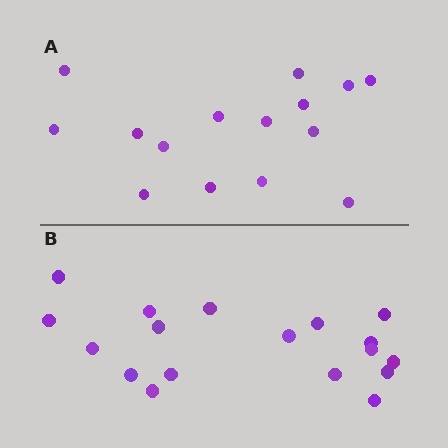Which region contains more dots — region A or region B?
Region B (the bottom region) has more dots.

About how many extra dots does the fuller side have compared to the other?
Region B has just a few more — roughly 2 or 3 more dots than region A.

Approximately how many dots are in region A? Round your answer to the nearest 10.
About 20 dots. (The exact count is 15, which rounds to 20.)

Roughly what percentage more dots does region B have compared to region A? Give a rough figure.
About 20% more.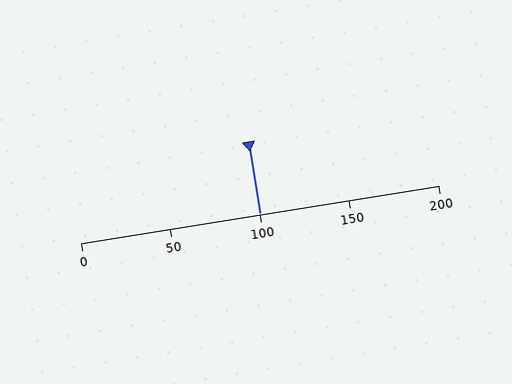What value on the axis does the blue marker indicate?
The marker indicates approximately 100.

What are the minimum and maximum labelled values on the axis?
The axis runs from 0 to 200.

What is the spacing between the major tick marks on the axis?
The major ticks are spaced 50 apart.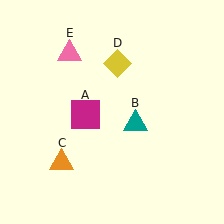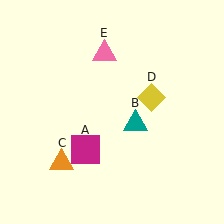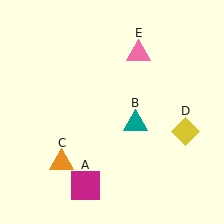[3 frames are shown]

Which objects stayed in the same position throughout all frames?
Teal triangle (object B) and orange triangle (object C) remained stationary.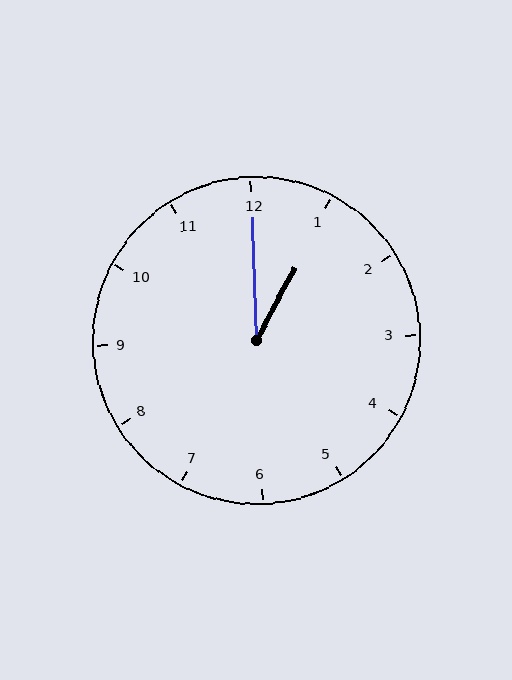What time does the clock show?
1:00.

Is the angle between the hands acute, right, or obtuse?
It is acute.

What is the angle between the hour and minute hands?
Approximately 30 degrees.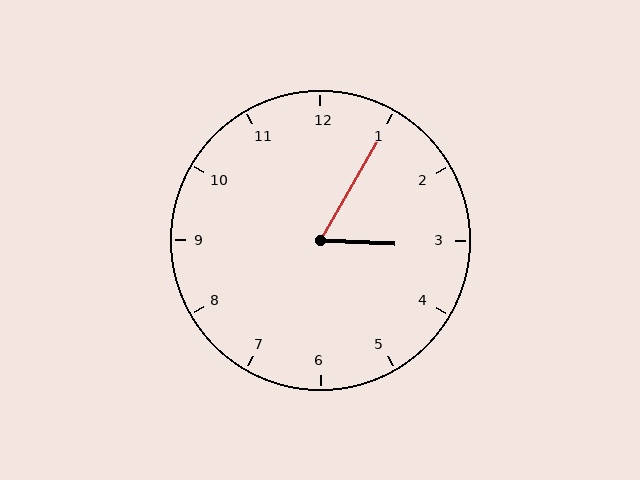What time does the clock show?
3:05.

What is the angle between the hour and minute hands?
Approximately 62 degrees.